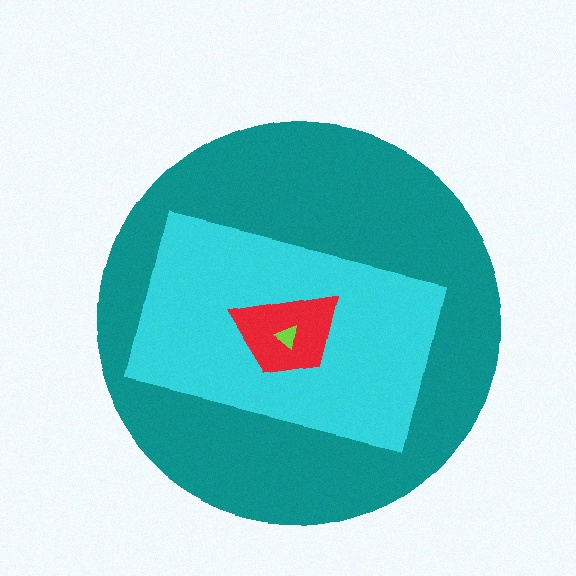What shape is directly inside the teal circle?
The cyan rectangle.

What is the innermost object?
The lime triangle.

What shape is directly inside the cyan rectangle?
The red trapezoid.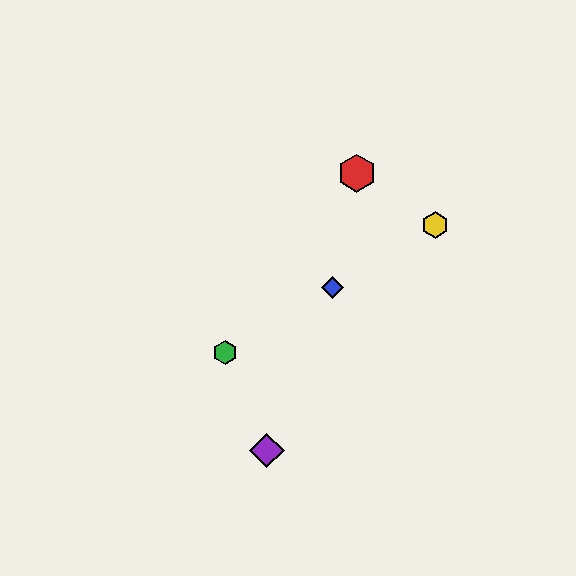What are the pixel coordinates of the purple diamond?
The purple diamond is at (267, 451).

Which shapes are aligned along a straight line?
The blue diamond, the green hexagon, the yellow hexagon are aligned along a straight line.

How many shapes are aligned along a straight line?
3 shapes (the blue diamond, the green hexagon, the yellow hexagon) are aligned along a straight line.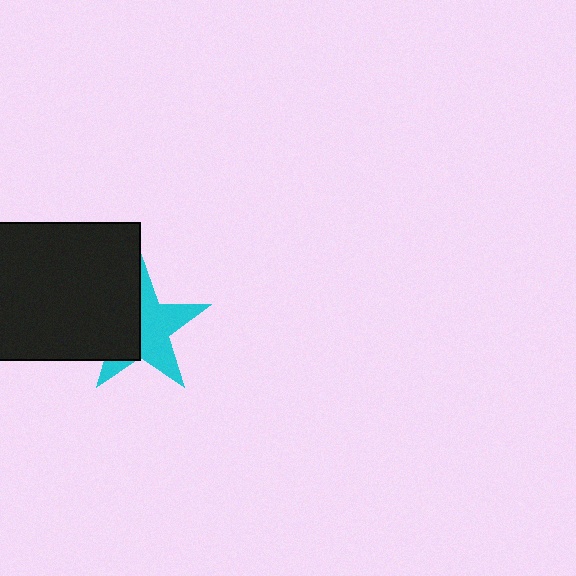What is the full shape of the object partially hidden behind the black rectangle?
The partially hidden object is a cyan star.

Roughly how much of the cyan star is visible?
About half of it is visible (roughly 54%).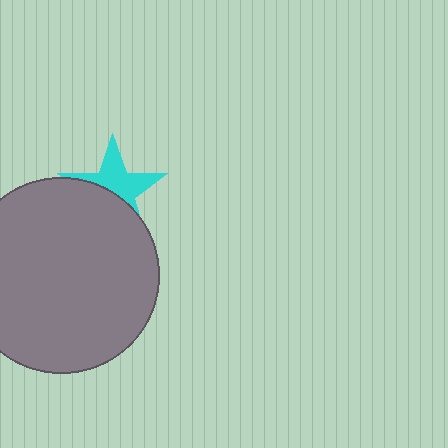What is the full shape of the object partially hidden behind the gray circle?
The partially hidden object is a cyan star.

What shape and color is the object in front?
The object in front is a gray circle.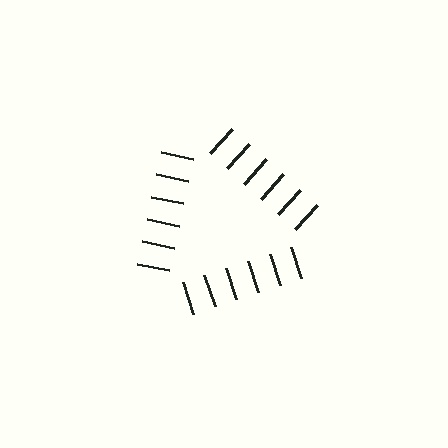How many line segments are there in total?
18 — 6 along each of the 3 edges.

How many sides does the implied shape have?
3 sides — the line-ends trace a triangle.